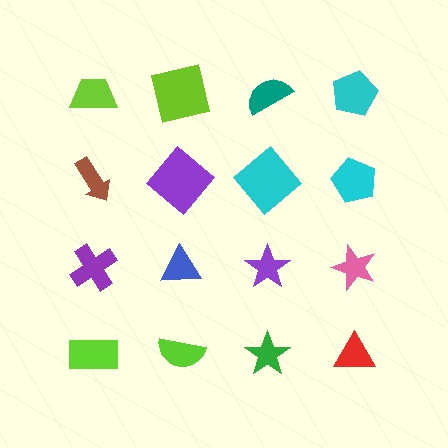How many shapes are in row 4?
4 shapes.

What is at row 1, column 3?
A teal semicircle.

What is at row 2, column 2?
A purple diamond.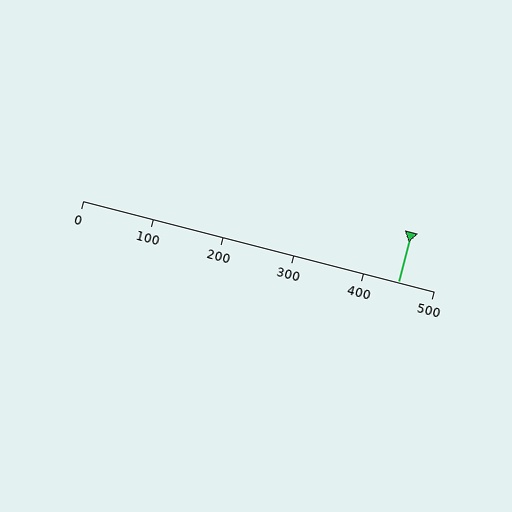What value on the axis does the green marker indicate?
The marker indicates approximately 450.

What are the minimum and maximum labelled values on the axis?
The axis runs from 0 to 500.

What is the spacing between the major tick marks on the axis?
The major ticks are spaced 100 apart.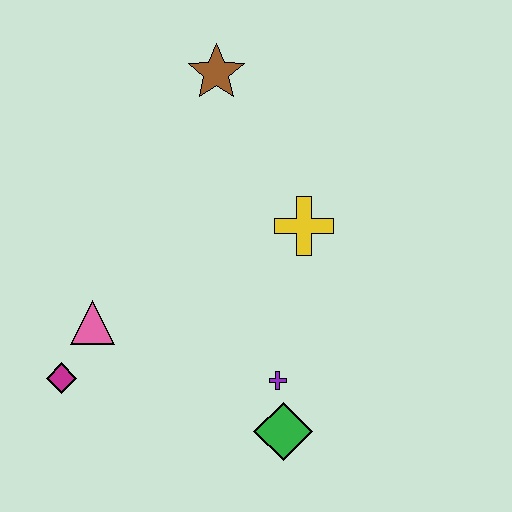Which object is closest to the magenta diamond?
The pink triangle is closest to the magenta diamond.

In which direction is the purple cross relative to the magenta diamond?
The purple cross is to the right of the magenta diamond.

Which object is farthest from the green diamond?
The brown star is farthest from the green diamond.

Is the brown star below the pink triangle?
No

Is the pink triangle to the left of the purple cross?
Yes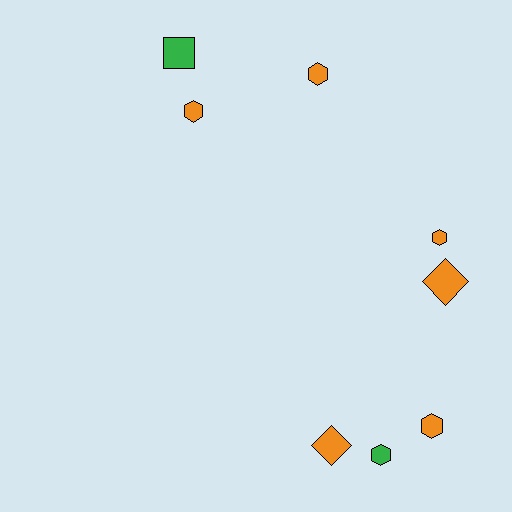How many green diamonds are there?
There are no green diamonds.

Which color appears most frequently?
Orange, with 6 objects.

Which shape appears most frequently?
Hexagon, with 5 objects.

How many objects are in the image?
There are 8 objects.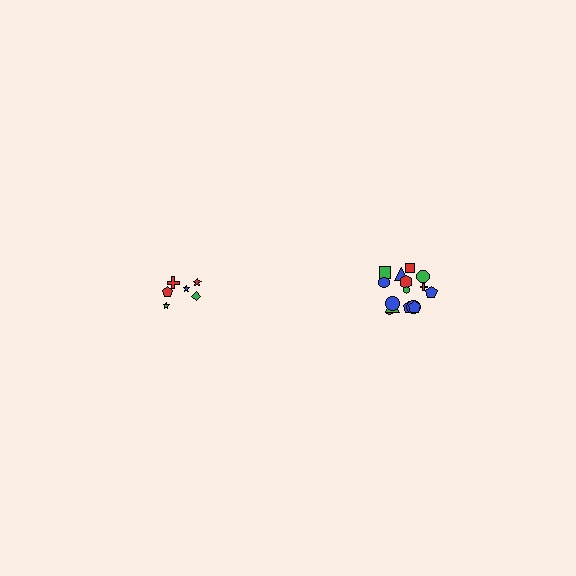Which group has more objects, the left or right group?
The right group.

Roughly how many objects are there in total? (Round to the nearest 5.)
Roughly 20 objects in total.